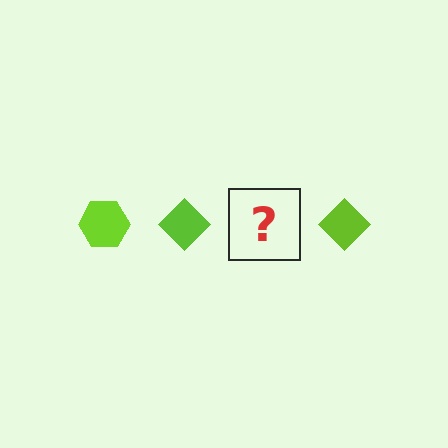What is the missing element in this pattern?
The missing element is a lime hexagon.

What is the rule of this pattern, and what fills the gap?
The rule is that the pattern cycles through hexagon, diamond shapes in lime. The gap should be filled with a lime hexagon.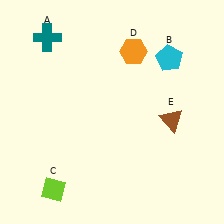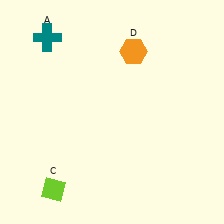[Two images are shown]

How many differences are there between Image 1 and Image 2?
There are 2 differences between the two images.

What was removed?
The cyan pentagon (B), the brown triangle (E) were removed in Image 2.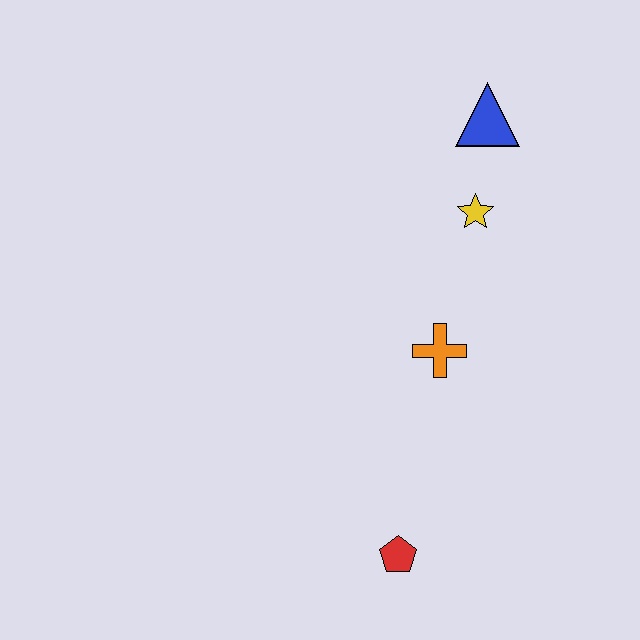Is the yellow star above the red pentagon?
Yes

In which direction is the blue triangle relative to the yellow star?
The blue triangle is above the yellow star.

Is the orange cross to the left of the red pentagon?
No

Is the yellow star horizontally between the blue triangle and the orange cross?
Yes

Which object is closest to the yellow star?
The blue triangle is closest to the yellow star.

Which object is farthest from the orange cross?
The blue triangle is farthest from the orange cross.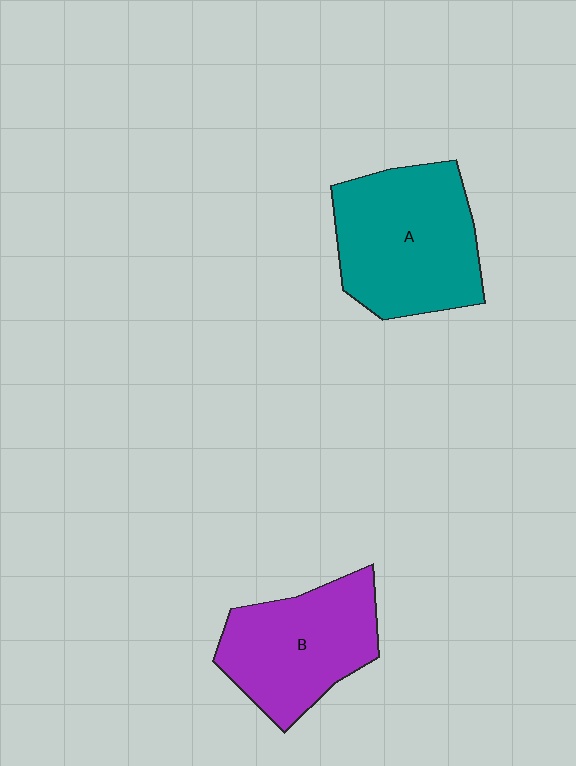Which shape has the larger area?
Shape A (teal).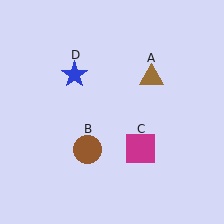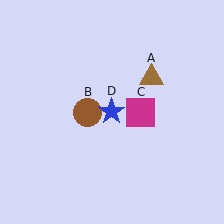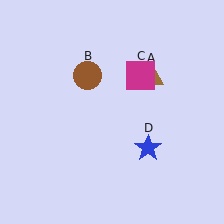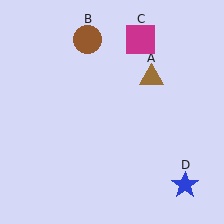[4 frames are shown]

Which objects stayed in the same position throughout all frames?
Brown triangle (object A) remained stationary.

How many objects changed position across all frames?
3 objects changed position: brown circle (object B), magenta square (object C), blue star (object D).